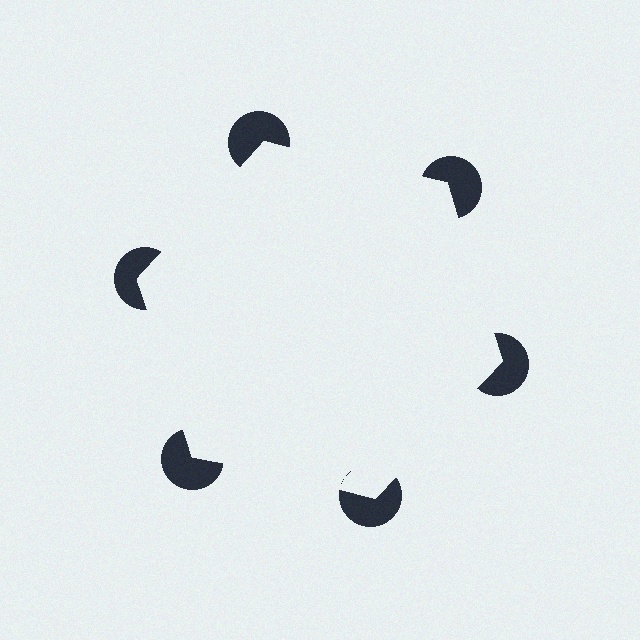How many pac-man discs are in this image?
There are 6 — one at each vertex of the illusory hexagon.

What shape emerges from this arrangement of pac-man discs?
An illusory hexagon — its edges are inferred from the aligned wedge cuts in the pac-man discs, not physically drawn.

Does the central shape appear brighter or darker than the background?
It typically appears slightly brighter than the background, even though no actual brightness change is drawn.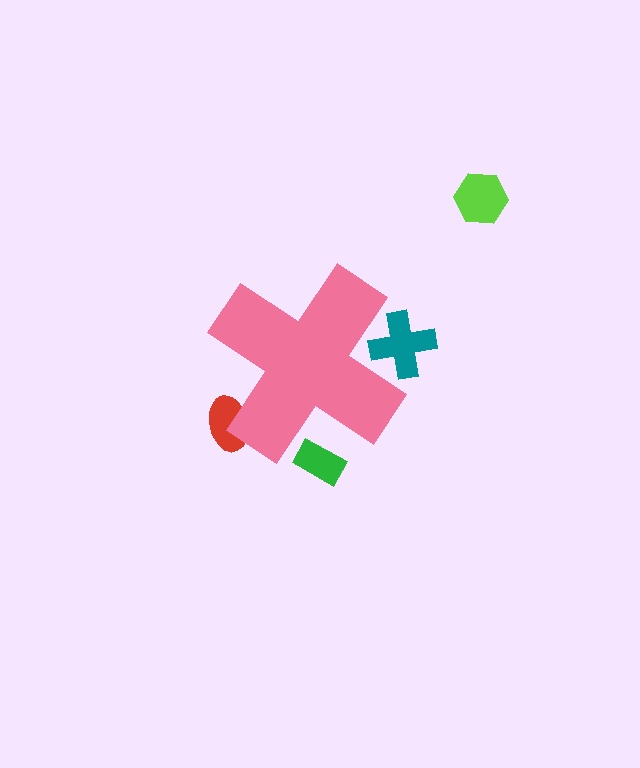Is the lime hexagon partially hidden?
No, the lime hexagon is fully visible.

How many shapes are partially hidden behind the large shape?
3 shapes are partially hidden.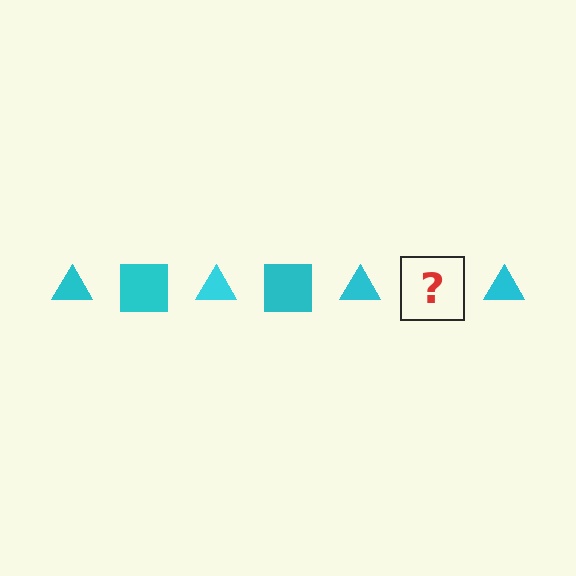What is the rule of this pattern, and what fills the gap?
The rule is that the pattern cycles through triangle, square shapes in cyan. The gap should be filled with a cyan square.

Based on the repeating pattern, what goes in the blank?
The blank should be a cyan square.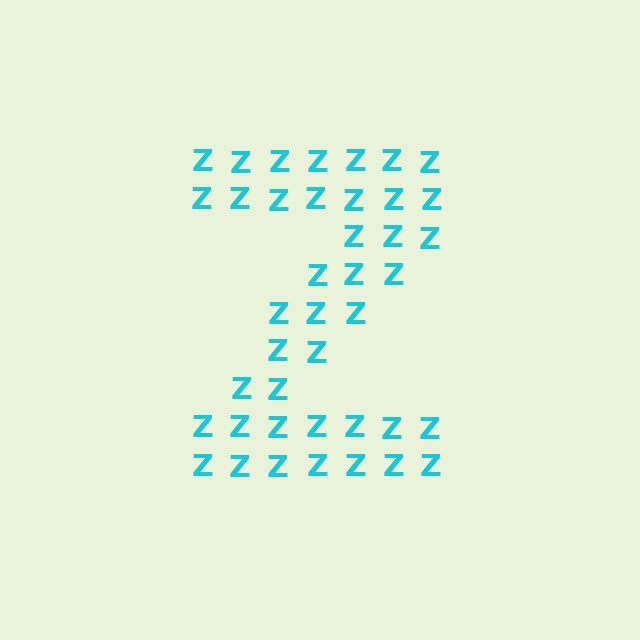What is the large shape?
The large shape is the letter Z.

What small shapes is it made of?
It is made of small letter Z's.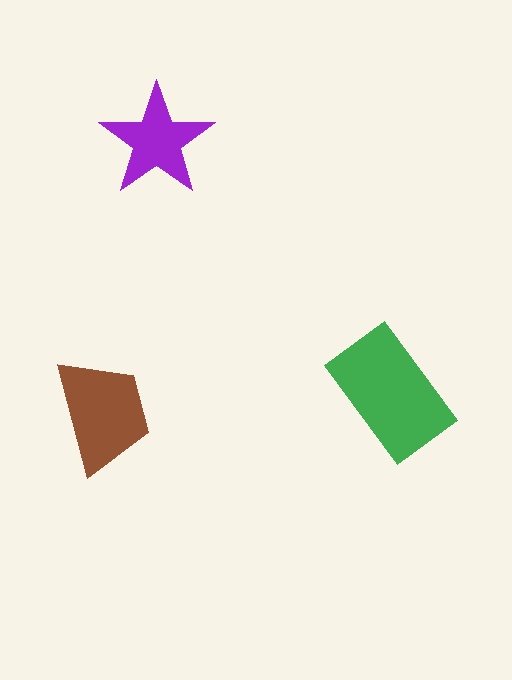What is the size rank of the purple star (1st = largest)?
3rd.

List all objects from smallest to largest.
The purple star, the brown trapezoid, the green rectangle.